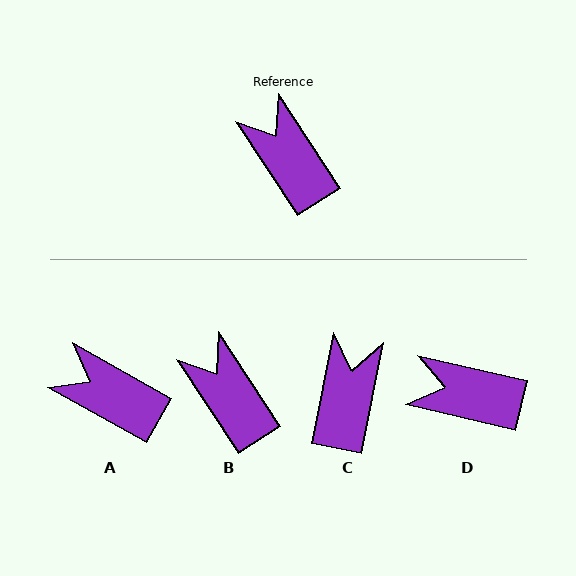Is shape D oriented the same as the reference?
No, it is off by about 44 degrees.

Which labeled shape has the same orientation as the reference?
B.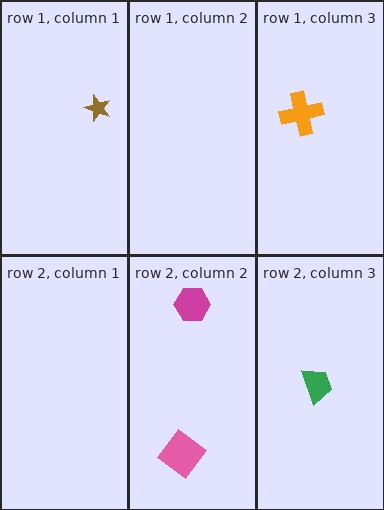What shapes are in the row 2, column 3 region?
The green trapezoid.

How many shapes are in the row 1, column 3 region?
1.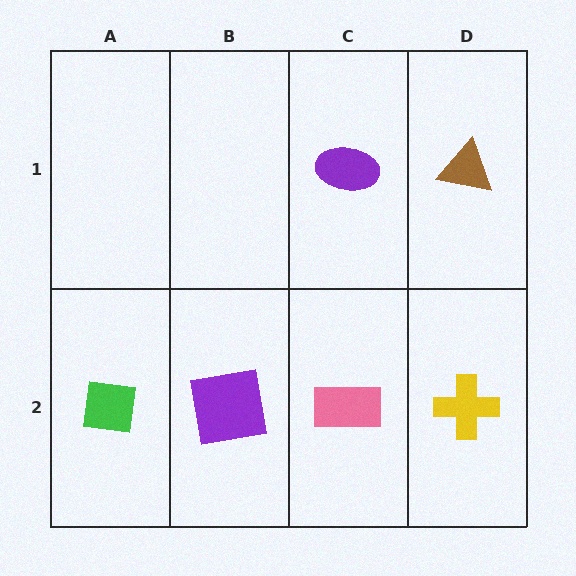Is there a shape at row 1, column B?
No, that cell is empty.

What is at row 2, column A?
A green square.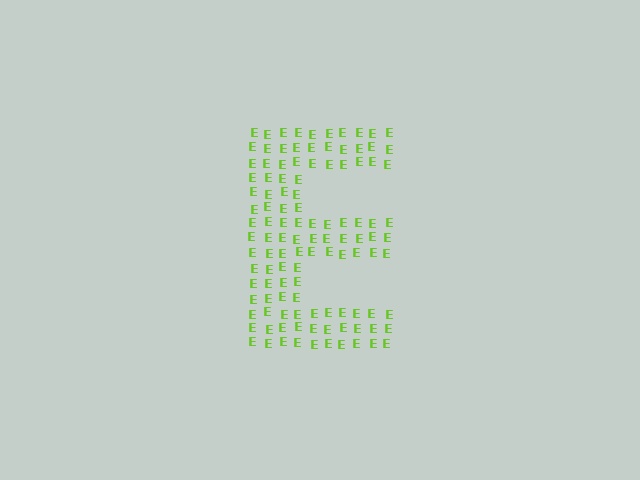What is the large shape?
The large shape is the letter E.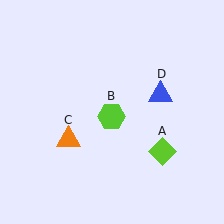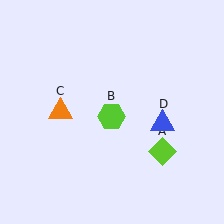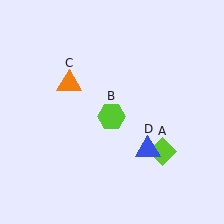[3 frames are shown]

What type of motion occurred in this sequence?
The orange triangle (object C), blue triangle (object D) rotated clockwise around the center of the scene.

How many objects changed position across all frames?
2 objects changed position: orange triangle (object C), blue triangle (object D).